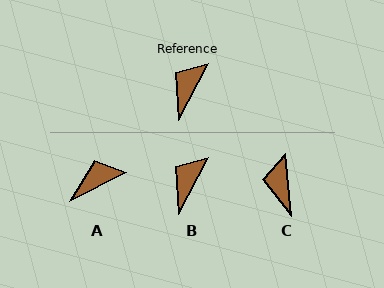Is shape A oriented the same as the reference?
No, it is off by about 36 degrees.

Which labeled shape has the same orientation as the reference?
B.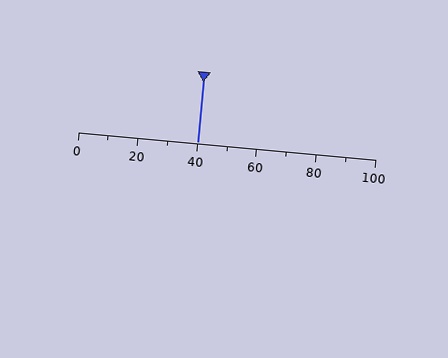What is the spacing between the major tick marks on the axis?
The major ticks are spaced 20 apart.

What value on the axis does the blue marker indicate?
The marker indicates approximately 40.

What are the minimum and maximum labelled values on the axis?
The axis runs from 0 to 100.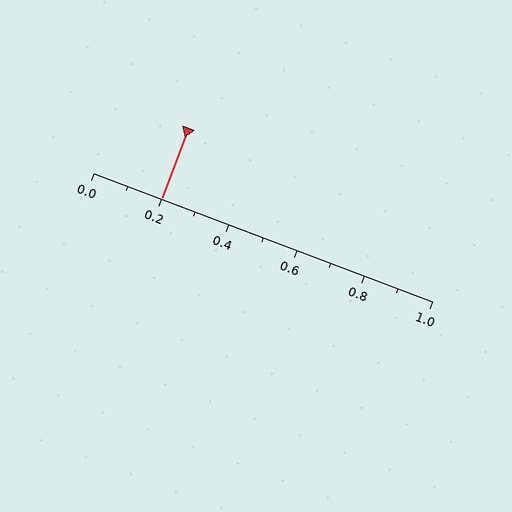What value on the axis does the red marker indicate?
The marker indicates approximately 0.2.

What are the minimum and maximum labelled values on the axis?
The axis runs from 0.0 to 1.0.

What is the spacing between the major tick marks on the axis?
The major ticks are spaced 0.2 apart.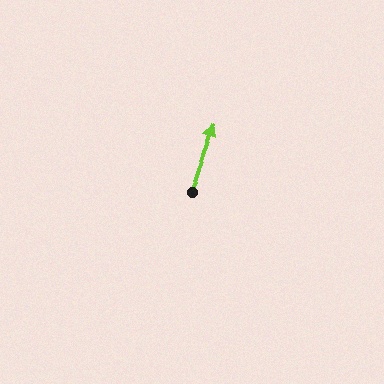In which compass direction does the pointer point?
North.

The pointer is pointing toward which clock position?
Roughly 1 o'clock.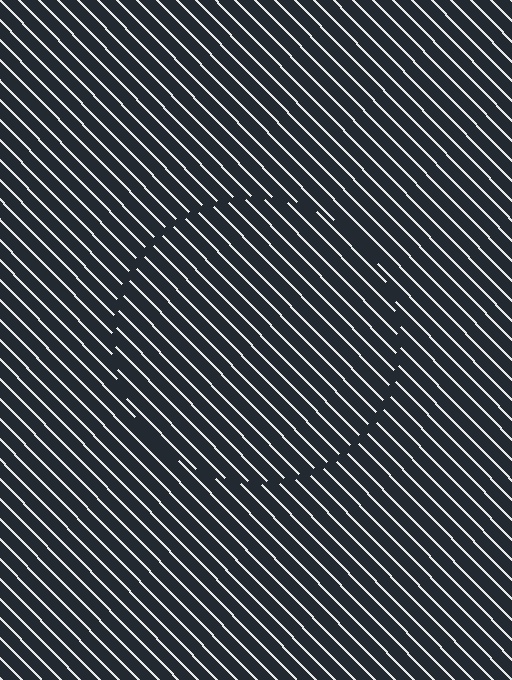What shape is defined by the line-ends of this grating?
An illusory circle. The interior of the shape contains the same grating, shifted by half a period — the contour is defined by the phase discontinuity where line-ends from the inner and outer gratings abut.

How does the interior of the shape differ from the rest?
The interior of the shape contains the same grating, shifted by half a period — the contour is defined by the phase discontinuity where line-ends from the inner and outer gratings abut.